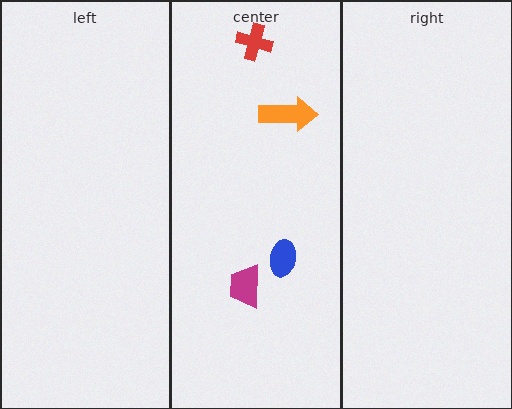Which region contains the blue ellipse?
The center region.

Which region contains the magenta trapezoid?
The center region.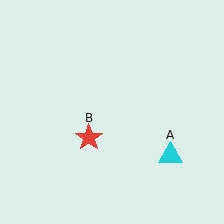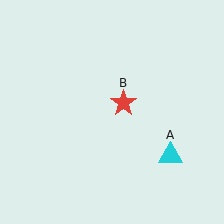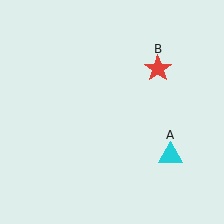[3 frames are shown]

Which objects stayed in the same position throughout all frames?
Cyan triangle (object A) remained stationary.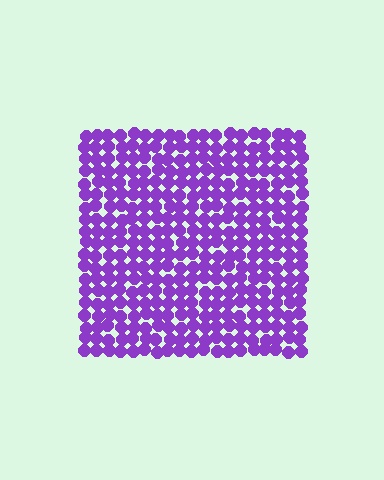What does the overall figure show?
The overall figure shows a square.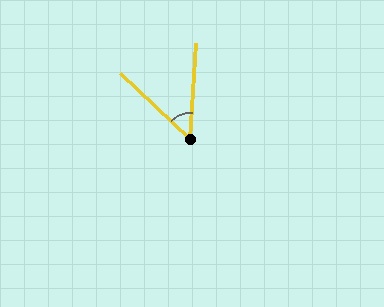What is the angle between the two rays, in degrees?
Approximately 51 degrees.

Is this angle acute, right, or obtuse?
It is acute.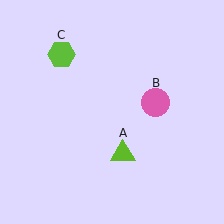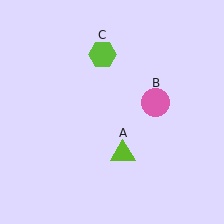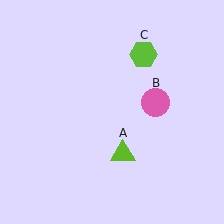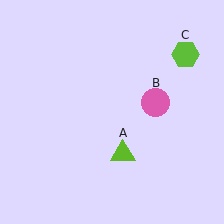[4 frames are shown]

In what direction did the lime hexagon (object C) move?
The lime hexagon (object C) moved right.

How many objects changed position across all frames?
1 object changed position: lime hexagon (object C).